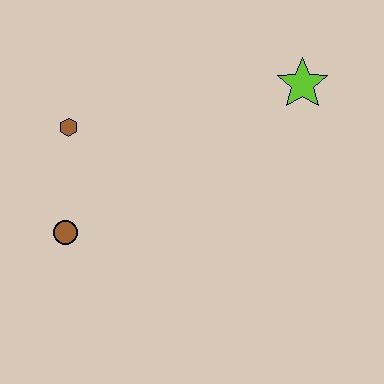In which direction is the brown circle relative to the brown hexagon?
The brown circle is below the brown hexagon.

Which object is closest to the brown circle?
The brown hexagon is closest to the brown circle.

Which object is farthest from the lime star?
The brown circle is farthest from the lime star.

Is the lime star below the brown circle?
No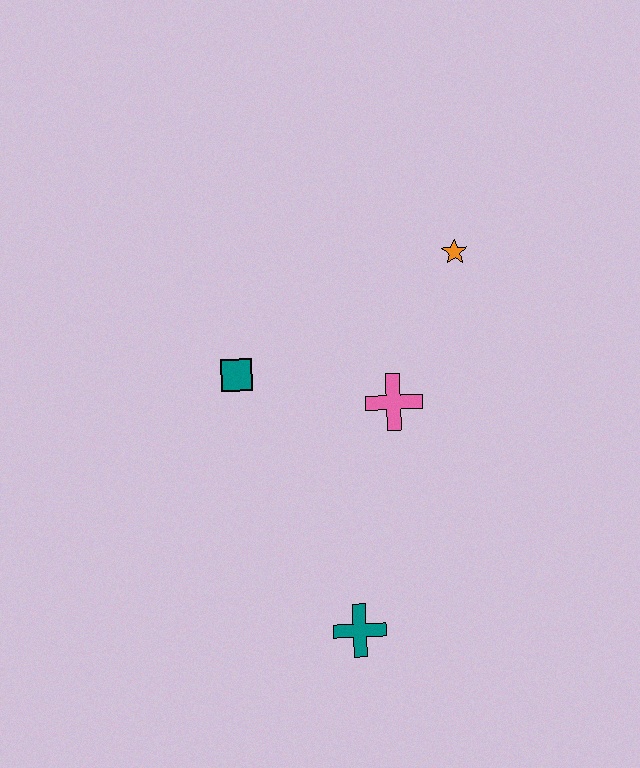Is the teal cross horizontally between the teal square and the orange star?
Yes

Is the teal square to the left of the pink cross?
Yes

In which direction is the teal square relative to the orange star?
The teal square is to the left of the orange star.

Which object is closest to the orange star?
The pink cross is closest to the orange star.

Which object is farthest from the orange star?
The teal cross is farthest from the orange star.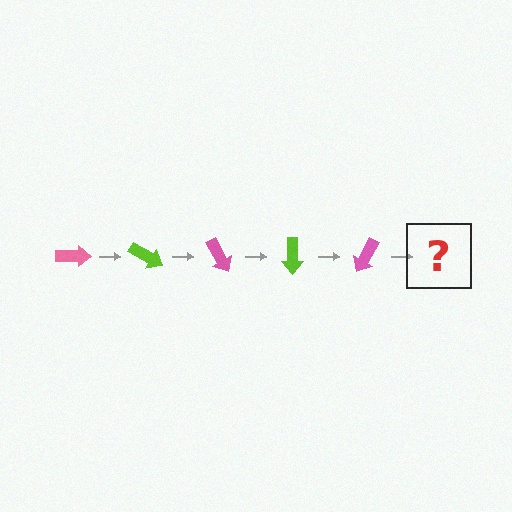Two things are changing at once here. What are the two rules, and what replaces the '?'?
The two rules are that it rotates 30 degrees each step and the color cycles through pink and lime. The '?' should be a lime arrow, rotated 150 degrees from the start.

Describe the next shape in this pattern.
It should be a lime arrow, rotated 150 degrees from the start.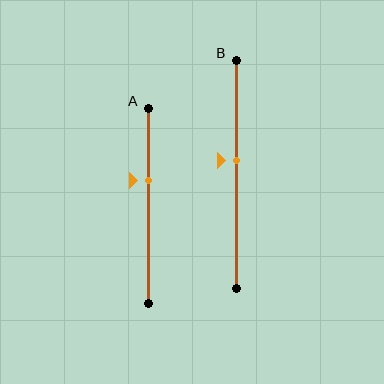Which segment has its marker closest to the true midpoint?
Segment B has its marker closest to the true midpoint.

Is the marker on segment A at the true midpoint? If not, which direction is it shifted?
No, the marker on segment A is shifted upward by about 13% of the segment length.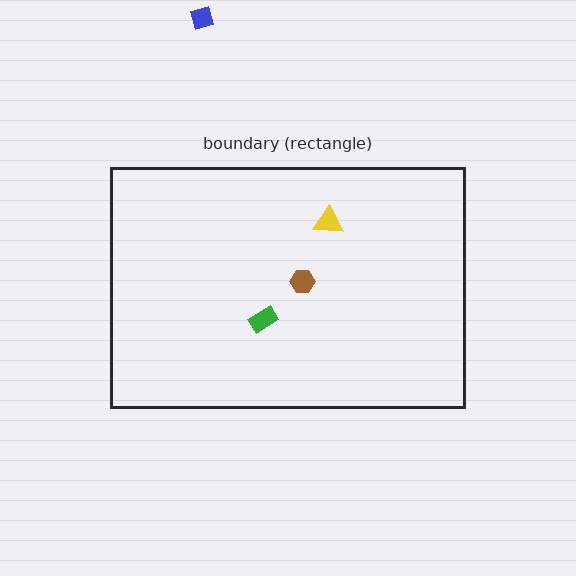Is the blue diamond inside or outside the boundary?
Outside.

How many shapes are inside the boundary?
3 inside, 1 outside.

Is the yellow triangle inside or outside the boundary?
Inside.